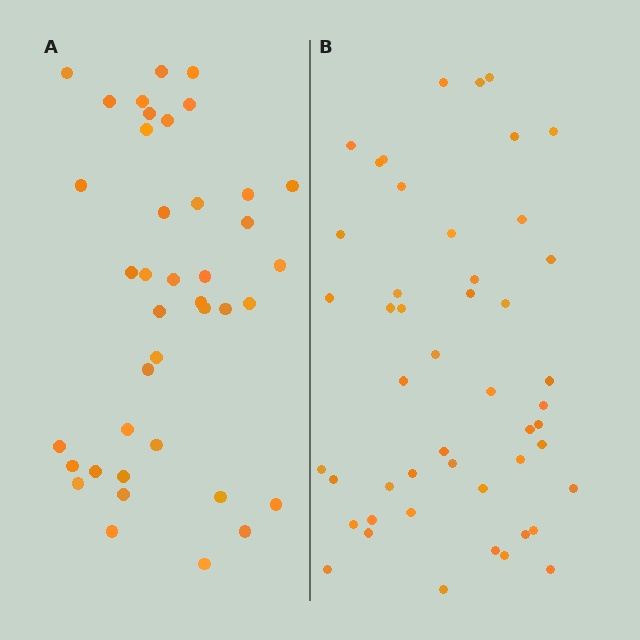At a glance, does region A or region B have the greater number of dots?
Region B (the right region) has more dots.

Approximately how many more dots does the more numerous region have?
Region B has roughly 8 or so more dots than region A.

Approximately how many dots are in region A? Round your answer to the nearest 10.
About 40 dots.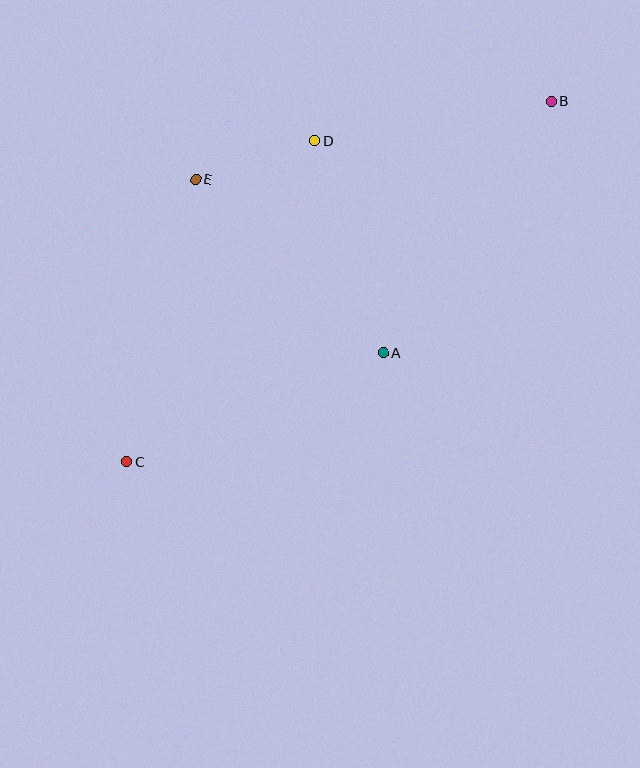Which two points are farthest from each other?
Points B and C are farthest from each other.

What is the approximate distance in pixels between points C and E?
The distance between C and E is approximately 290 pixels.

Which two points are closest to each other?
Points D and E are closest to each other.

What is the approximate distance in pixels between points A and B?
The distance between A and B is approximately 302 pixels.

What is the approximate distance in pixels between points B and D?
The distance between B and D is approximately 240 pixels.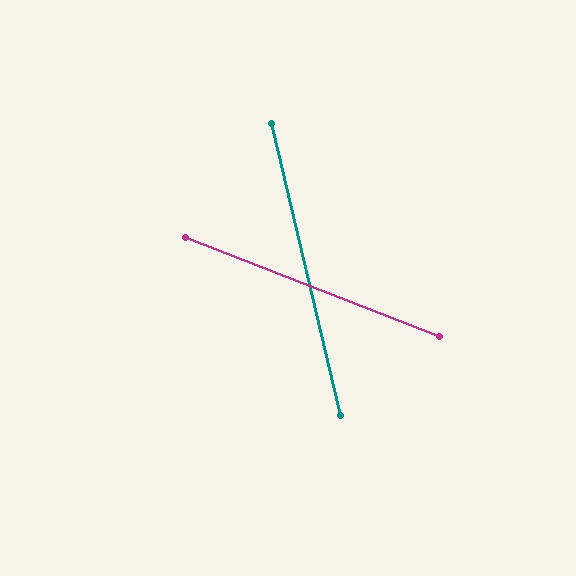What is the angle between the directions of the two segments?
Approximately 55 degrees.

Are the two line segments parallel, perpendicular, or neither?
Neither parallel nor perpendicular — they differ by about 55°.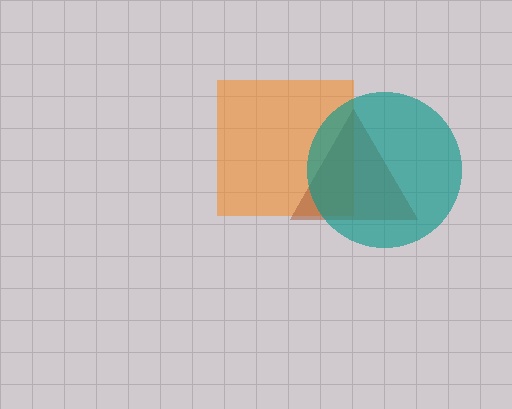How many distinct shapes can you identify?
There are 3 distinct shapes: an orange square, a brown triangle, a teal circle.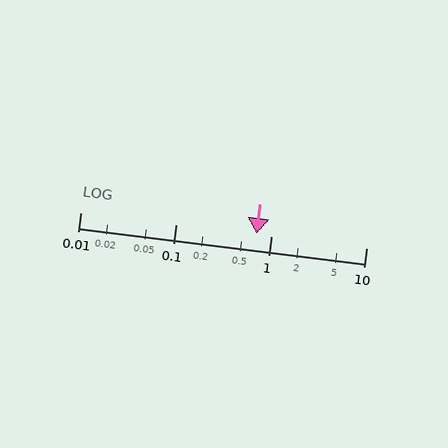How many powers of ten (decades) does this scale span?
The scale spans 3 decades, from 0.01 to 10.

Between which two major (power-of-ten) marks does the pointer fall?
The pointer is between 0.1 and 1.